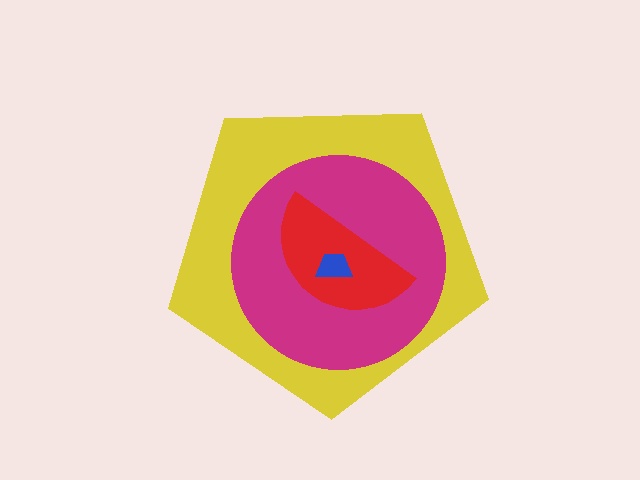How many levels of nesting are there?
4.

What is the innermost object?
The blue trapezoid.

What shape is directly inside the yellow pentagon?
The magenta circle.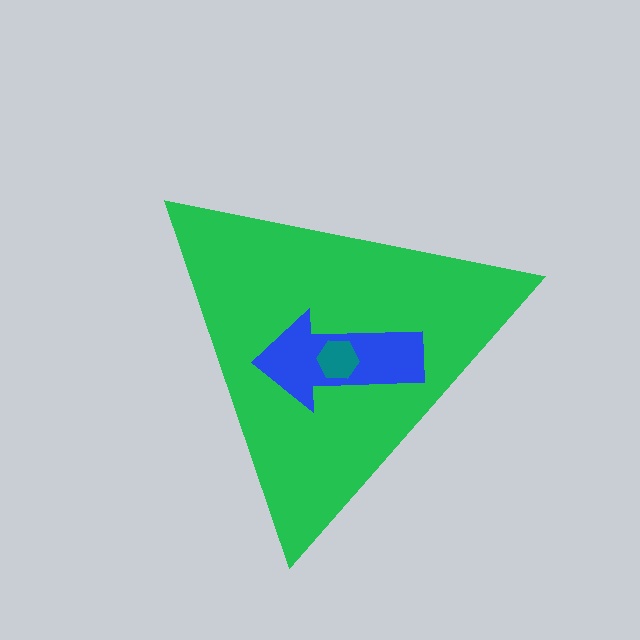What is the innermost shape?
The teal hexagon.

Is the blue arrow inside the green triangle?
Yes.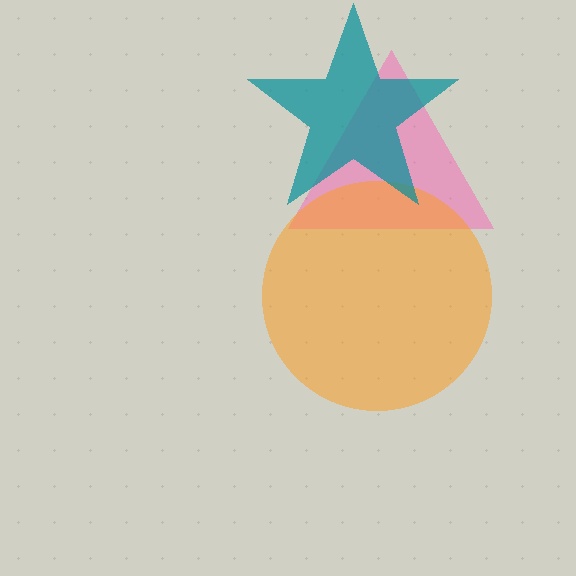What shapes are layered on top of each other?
The layered shapes are: a pink triangle, an orange circle, a teal star.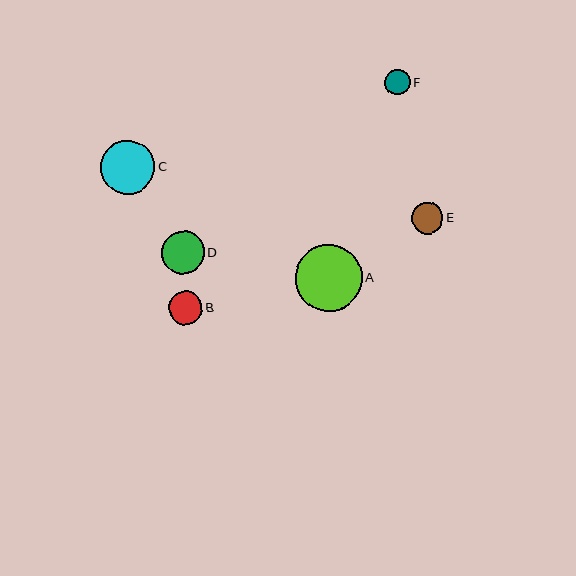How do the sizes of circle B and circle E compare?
Circle B and circle E are approximately the same size.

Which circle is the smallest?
Circle F is the smallest with a size of approximately 25 pixels.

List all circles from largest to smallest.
From largest to smallest: A, C, D, B, E, F.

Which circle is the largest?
Circle A is the largest with a size of approximately 67 pixels.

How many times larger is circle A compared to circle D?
Circle A is approximately 1.6 times the size of circle D.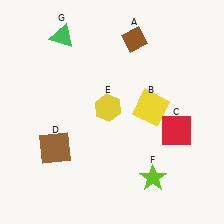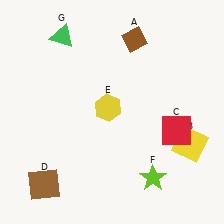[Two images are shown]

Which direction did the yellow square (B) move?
The yellow square (B) moved right.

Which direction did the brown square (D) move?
The brown square (D) moved down.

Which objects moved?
The objects that moved are: the yellow square (B), the brown square (D).